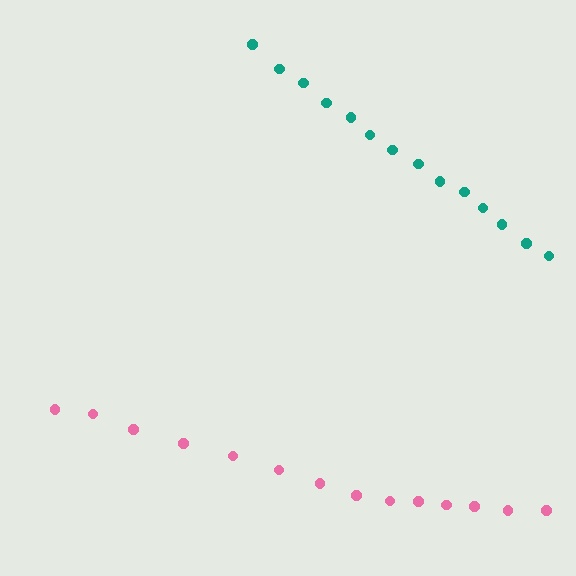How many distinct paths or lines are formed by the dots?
There are 2 distinct paths.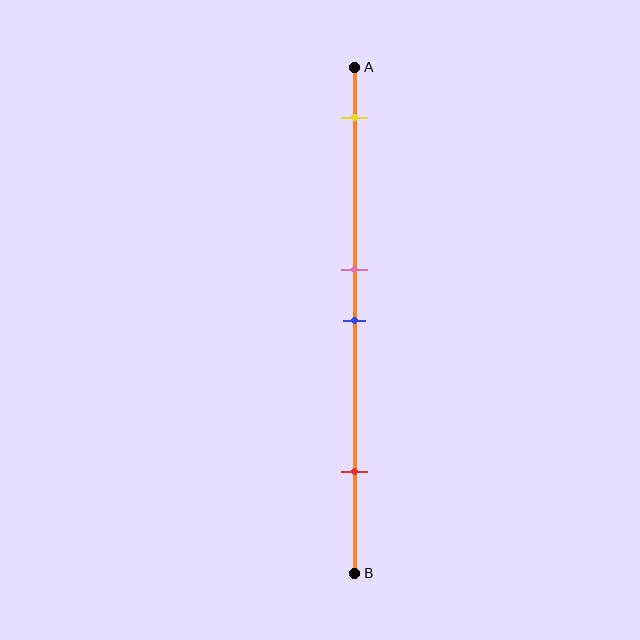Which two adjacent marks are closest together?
The pink and blue marks are the closest adjacent pair.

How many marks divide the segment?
There are 4 marks dividing the segment.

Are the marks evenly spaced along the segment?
No, the marks are not evenly spaced.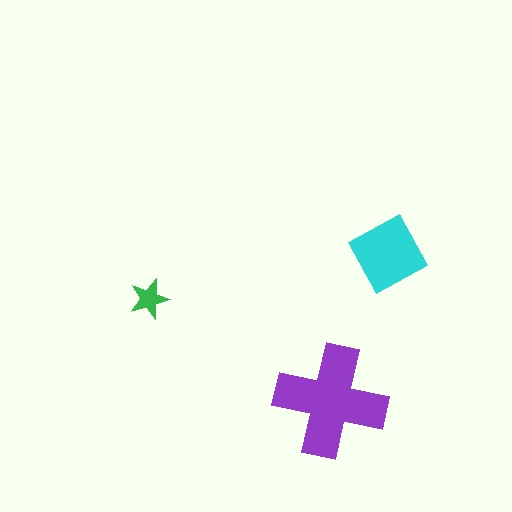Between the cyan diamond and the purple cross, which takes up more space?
The purple cross.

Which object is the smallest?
The green star.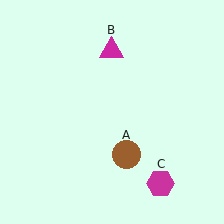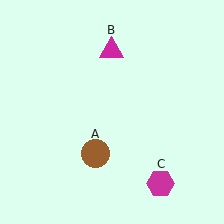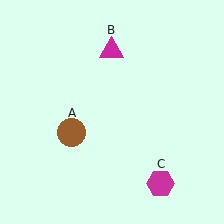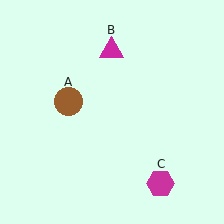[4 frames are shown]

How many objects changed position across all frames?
1 object changed position: brown circle (object A).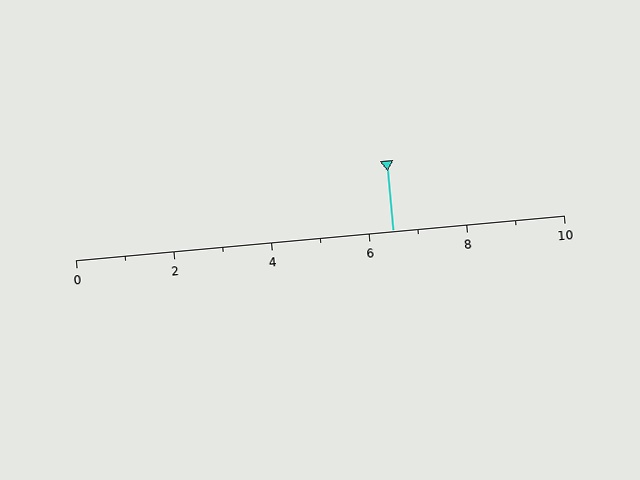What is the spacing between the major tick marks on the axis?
The major ticks are spaced 2 apart.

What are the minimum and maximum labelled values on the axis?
The axis runs from 0 to 10.